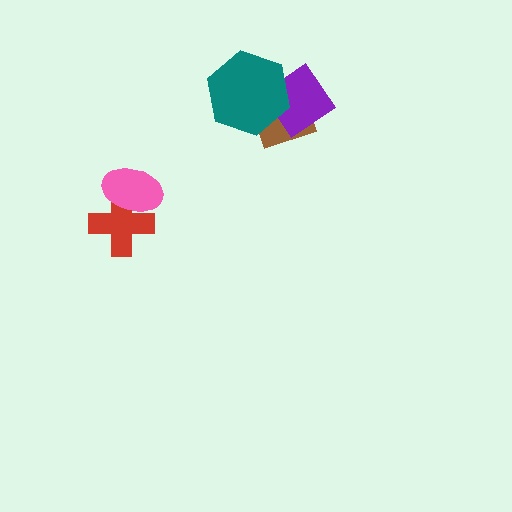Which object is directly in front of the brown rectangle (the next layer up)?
The purple diamond is directly in front of the brown rectangle.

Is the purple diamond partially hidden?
Yes, it is partially covered by another shape.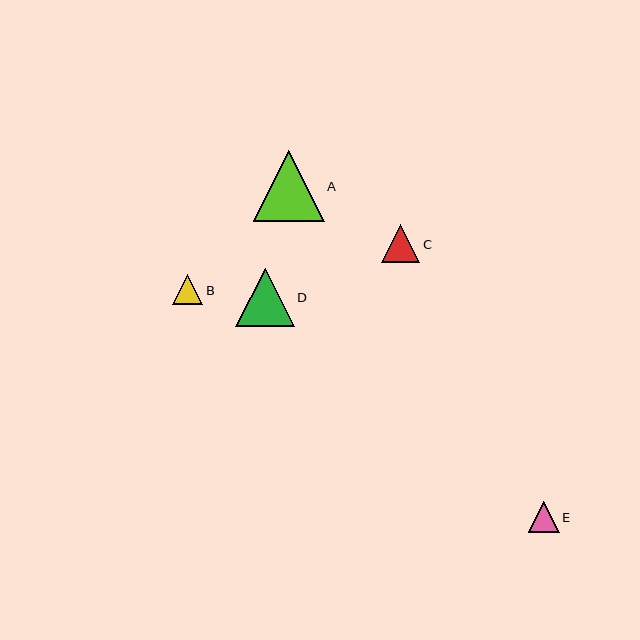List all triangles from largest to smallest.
From largest to smallest: A, D, C, E, B.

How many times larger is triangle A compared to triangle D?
Triangle A is approximately 1.2 times the size of triangle D.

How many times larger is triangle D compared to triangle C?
Triangle D is approximately 1.5 times the size of triangle C.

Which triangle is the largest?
Triangle A is the largest with a size of approximately 71 pixels.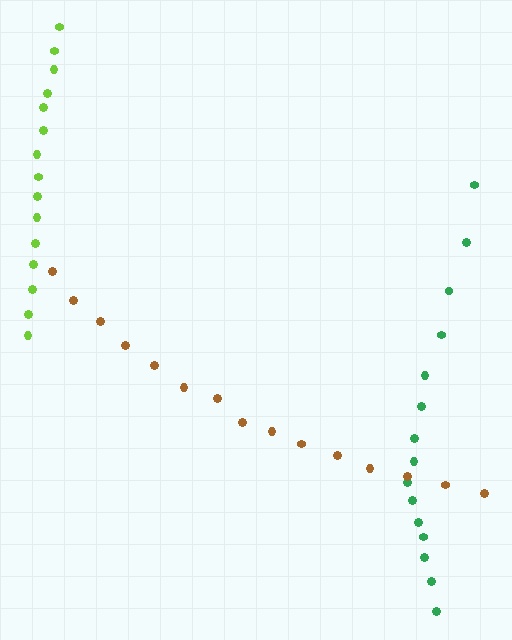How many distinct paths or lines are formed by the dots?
There are 3 distinct paths.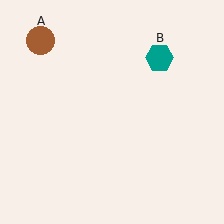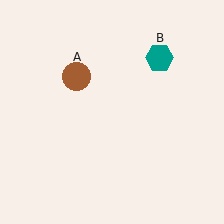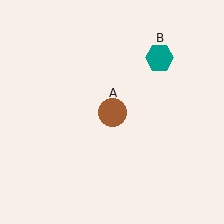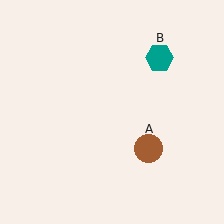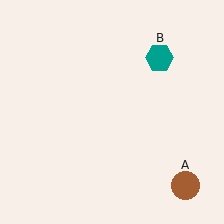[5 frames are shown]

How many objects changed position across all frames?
1 object changed position: brown circle (object A).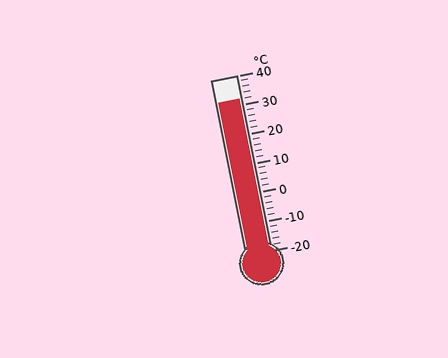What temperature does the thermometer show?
The thermometer shows approximately 32°C.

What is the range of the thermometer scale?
The thermometer scale ranges from -20°C to 40°C.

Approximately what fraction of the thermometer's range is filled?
The thermometer is filled to approximately 85% of its range.